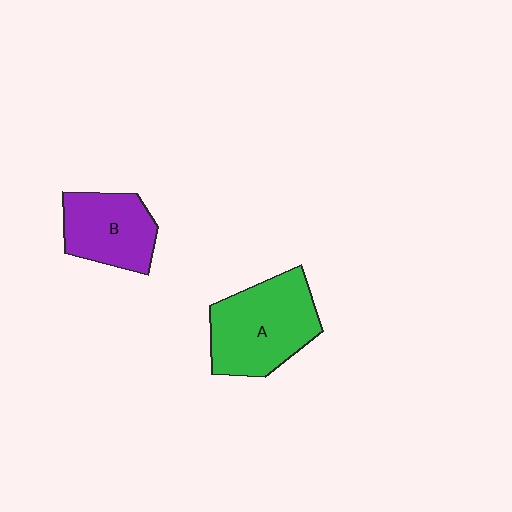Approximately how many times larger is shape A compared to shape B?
Approximately 1.4 times.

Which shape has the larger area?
Shape A (green).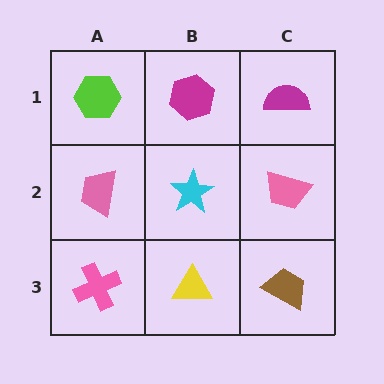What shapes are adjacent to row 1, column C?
A pink trapezoid (row 2, column C), a magenta hexagon (row 1, column B).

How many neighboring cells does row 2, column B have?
4.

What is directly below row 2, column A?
A pink cross.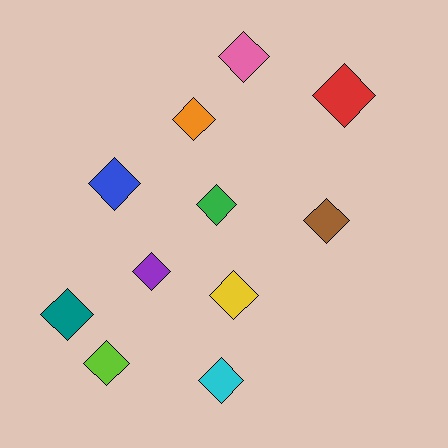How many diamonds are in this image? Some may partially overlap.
There are 11 diamonds.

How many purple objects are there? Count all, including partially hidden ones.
There is 1 purple object.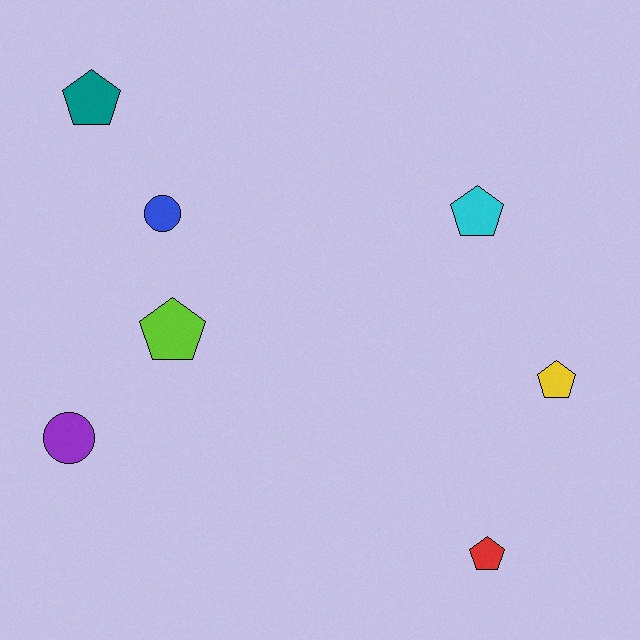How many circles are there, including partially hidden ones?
There are 2 circles.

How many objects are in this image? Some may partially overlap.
There are 7 objects.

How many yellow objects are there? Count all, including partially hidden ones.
There is 1 yellow object.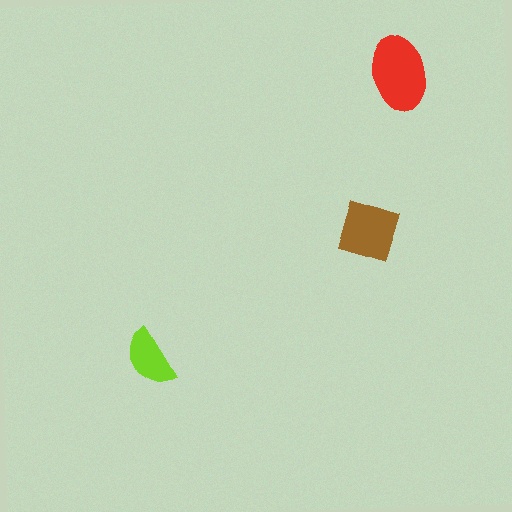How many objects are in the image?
There are 3 objects in the image.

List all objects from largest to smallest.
The red ellipse, the brown diamond, the lime semicircle.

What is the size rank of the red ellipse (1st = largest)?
1st.